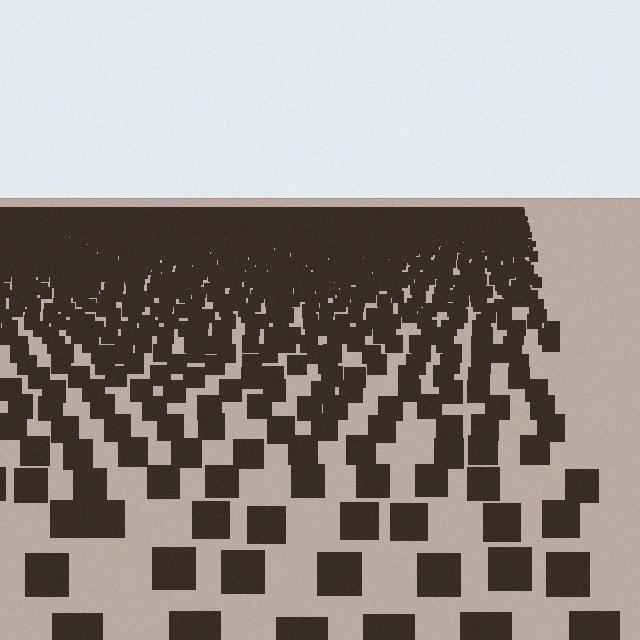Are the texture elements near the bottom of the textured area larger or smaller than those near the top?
Larger. Near the bottom, elements are closer to the viewer and appear at a bigger on-screen size.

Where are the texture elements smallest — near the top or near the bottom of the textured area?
Near the top.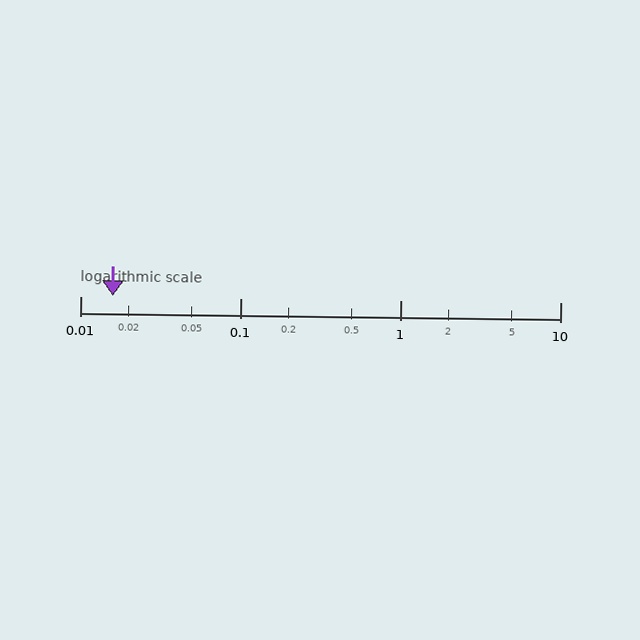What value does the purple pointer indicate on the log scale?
The pointer indicates approximately 0.016.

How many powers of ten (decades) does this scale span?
The scale spans 3 decades, from 0.01 to 10.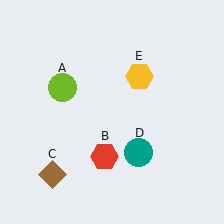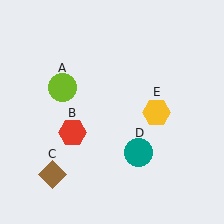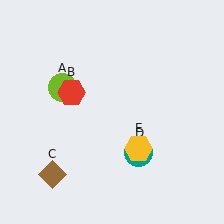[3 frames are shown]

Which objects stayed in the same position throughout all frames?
Lime circle (object A) and brown diamond (object C) and teal circle (object D) remained stationary.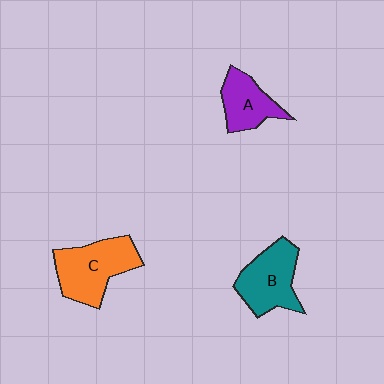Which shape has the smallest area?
Shape A (purple).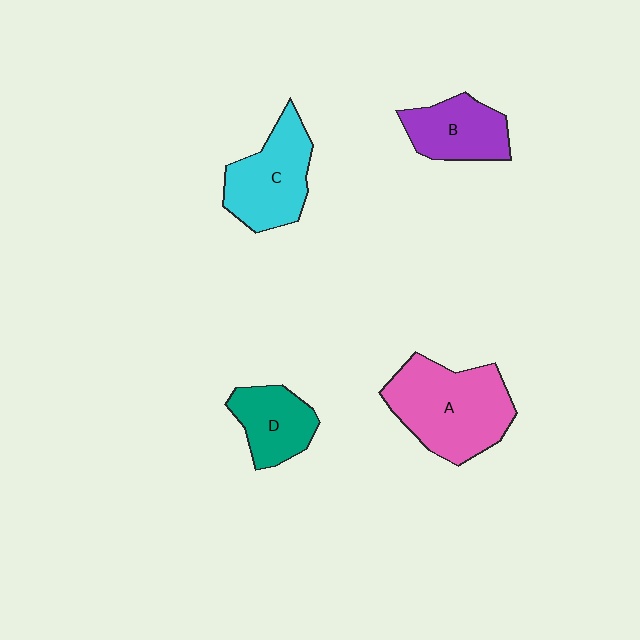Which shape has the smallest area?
Shape D (teal).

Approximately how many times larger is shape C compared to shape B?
Approximately 1.3 times.